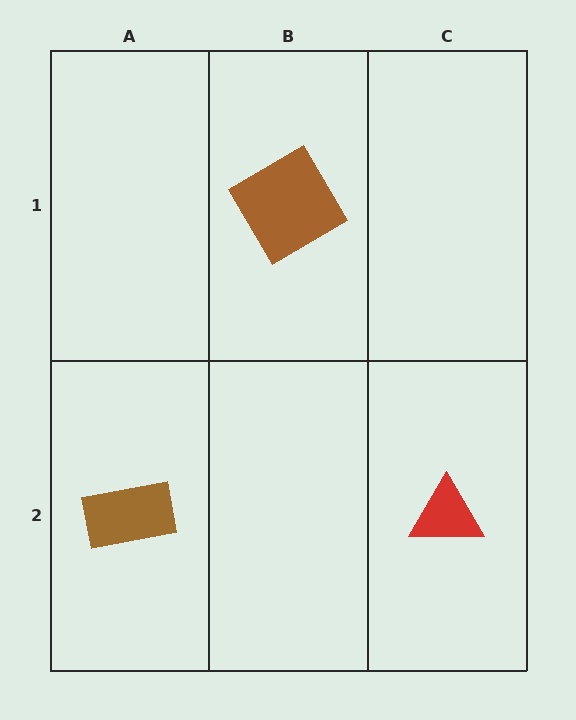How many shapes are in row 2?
2 shapes.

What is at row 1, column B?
A brown diamond.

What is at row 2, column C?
A red triangle.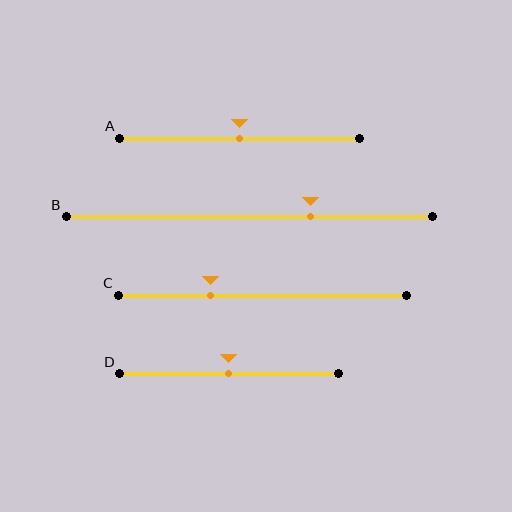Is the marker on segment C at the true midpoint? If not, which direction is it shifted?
No, the marker on segment C is shifted to the left by about 18% of the segment length.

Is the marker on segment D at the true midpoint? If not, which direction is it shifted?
Yes, the marker on segment D is at the true midpoint.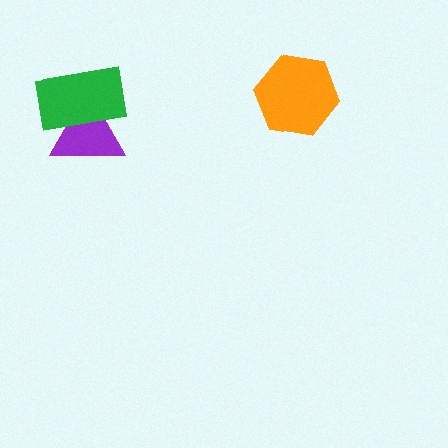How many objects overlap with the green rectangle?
1 object overlaps with the green rectangle.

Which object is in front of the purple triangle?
The green rectangle is in front of the purple triangle.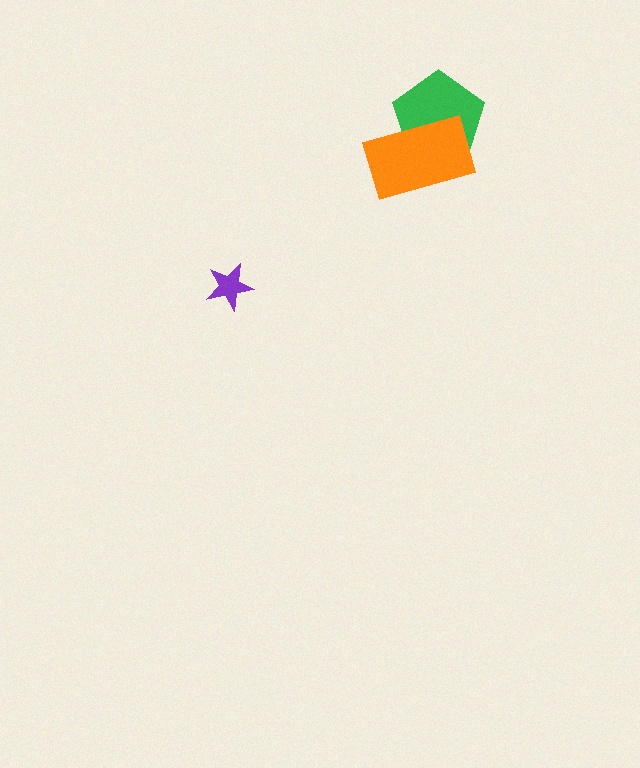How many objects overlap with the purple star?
0 objects overlap with the purple star.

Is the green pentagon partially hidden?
Yes, it is partially covered by another shape.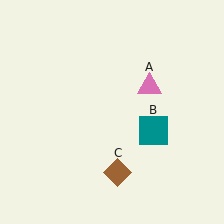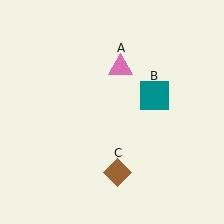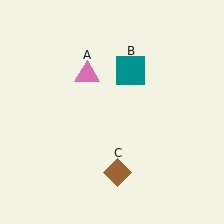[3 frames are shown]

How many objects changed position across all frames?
2 objects changed position: pink triangle (object A), teal square (object B).